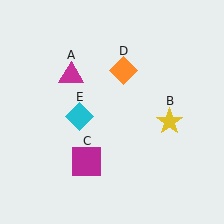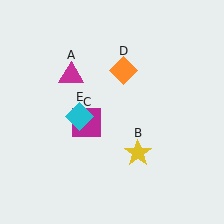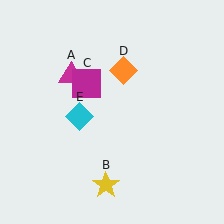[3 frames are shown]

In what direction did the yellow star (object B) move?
The yellow star (object B) moved down and to the left.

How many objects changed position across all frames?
2 objects changed position: yellow star (object B), magenta square (object C).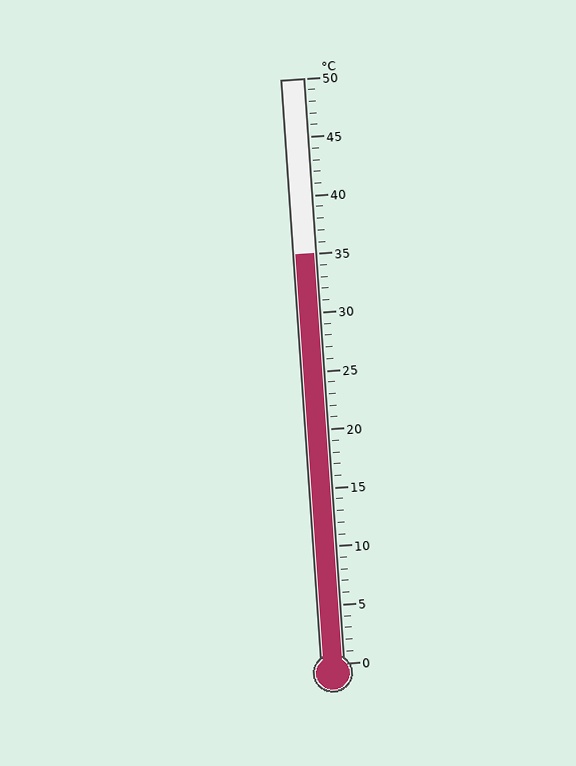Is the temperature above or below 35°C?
The temperature is at 35°C.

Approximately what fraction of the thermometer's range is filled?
The thermometer is filled to approximately 70% of its range.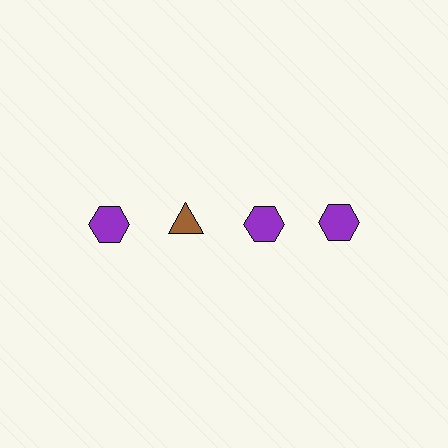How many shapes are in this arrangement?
There are 4 shapes arranged in a grid pattern.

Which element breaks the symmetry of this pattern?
The brown triangle in the top row, second from left column breaks the symmetry. All other shapes are purple hexagons.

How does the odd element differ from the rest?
It differs in both color (brown instead of purple) and shape (triangle instead of hexagon).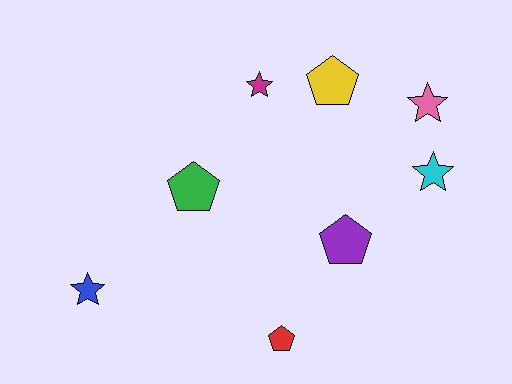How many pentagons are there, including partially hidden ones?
There are 4 pentagons.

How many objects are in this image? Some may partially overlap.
There are 8 objects.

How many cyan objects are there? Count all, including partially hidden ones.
There is 1 cyan object.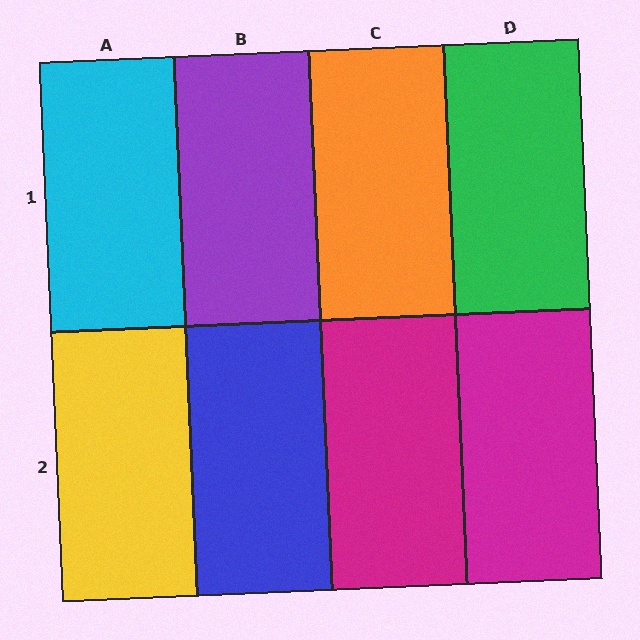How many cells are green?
1 cell is green.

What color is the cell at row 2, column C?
Magenta.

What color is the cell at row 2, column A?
Yellow.